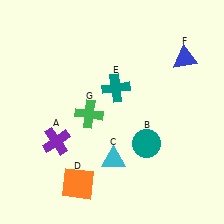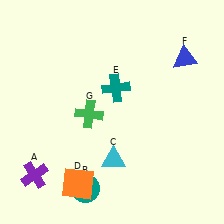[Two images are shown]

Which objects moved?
The objects that moved are: the purple cross (A), the teal circle (B).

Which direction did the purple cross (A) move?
The purple cross (A) moved down.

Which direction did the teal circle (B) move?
The teal circle (B) moved left.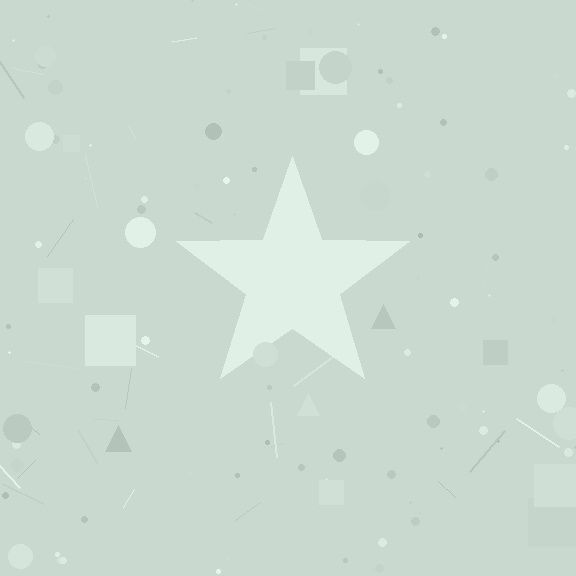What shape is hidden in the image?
A star is hidden in the image.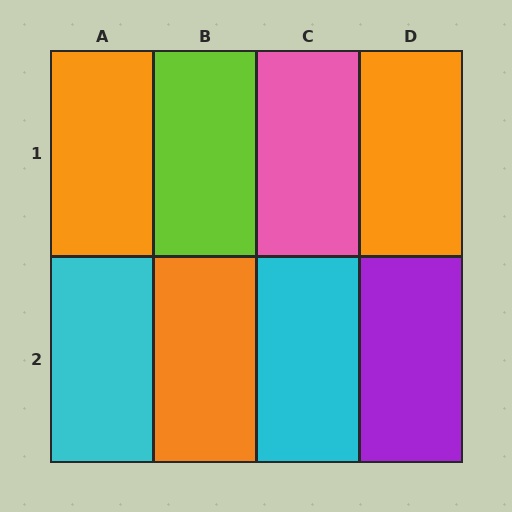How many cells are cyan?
2 cells are cyan.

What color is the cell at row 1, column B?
Lime.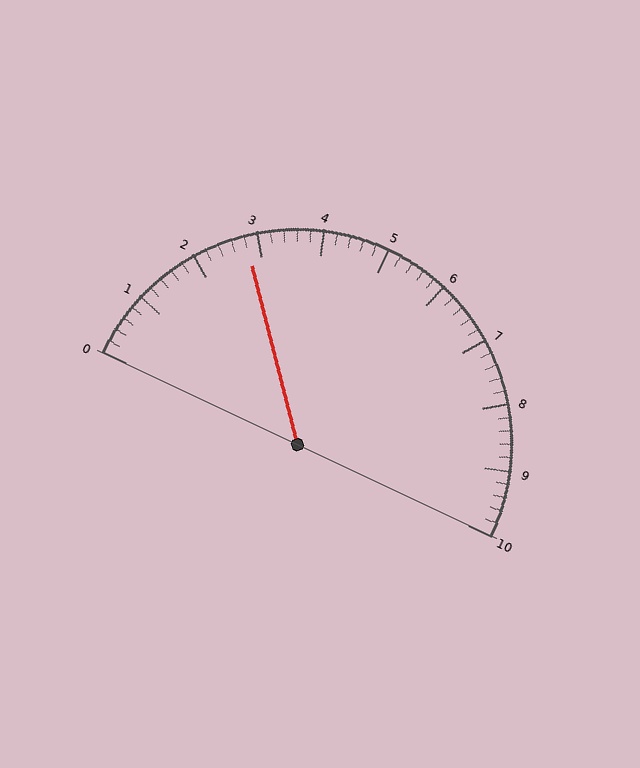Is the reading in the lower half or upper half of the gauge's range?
The reading is in the lower half of the range (0 to 10).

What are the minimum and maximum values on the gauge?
The gauge ranges from 0 to 10.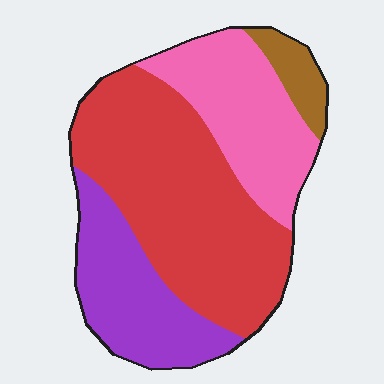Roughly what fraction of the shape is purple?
Purple covers about 20% of the shape.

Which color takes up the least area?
Brown, at roughly 5%.